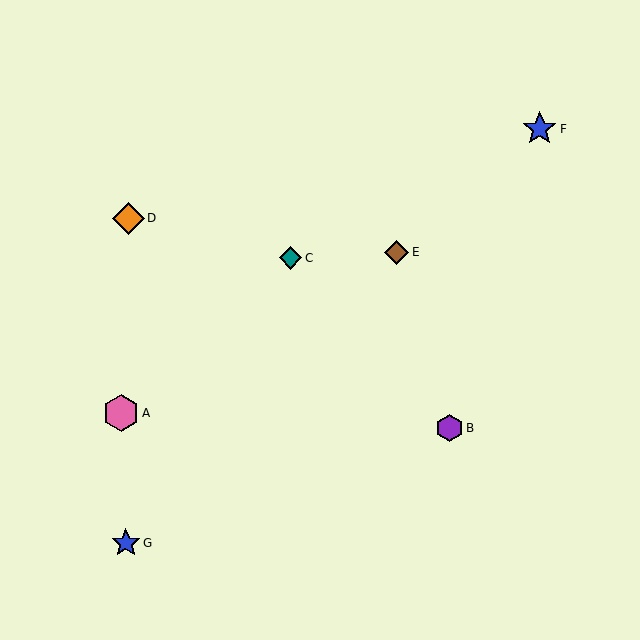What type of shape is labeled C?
Shape C is a teal diamond.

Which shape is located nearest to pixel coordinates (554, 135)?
The blue star (labeled F) at (540, 129) is nearest to that location.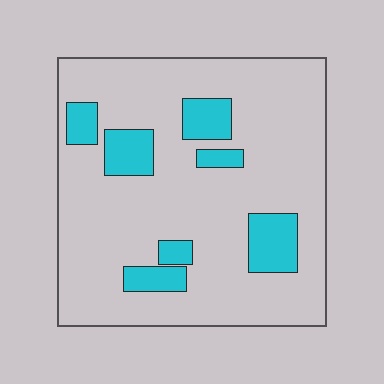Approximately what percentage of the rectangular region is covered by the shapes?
Approximately 15%.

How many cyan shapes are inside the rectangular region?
7.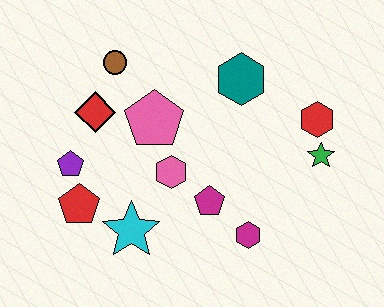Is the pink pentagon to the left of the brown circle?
No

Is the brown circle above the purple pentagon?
Yes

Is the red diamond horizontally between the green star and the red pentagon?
Yes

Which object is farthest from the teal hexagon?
The red pentagon is farthest from the teal hexagon.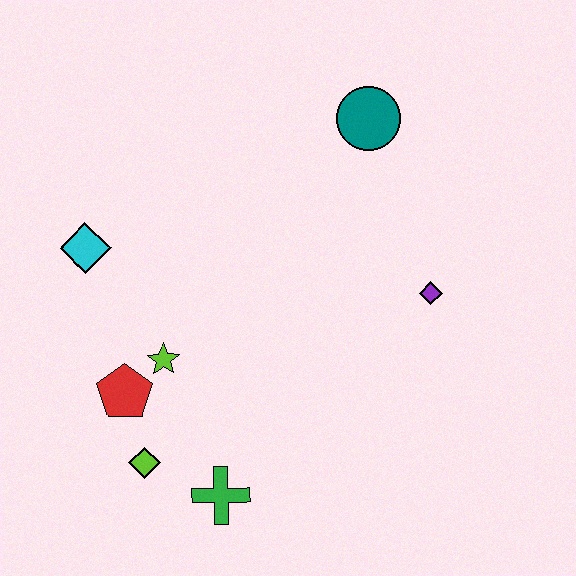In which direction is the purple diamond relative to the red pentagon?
The purple diamond is to the right of the red pentagon.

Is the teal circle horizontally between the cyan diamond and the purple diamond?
Yes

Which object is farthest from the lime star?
The teal circle is farthest from the lime star.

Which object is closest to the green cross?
The lime diamond is closest to the green cross.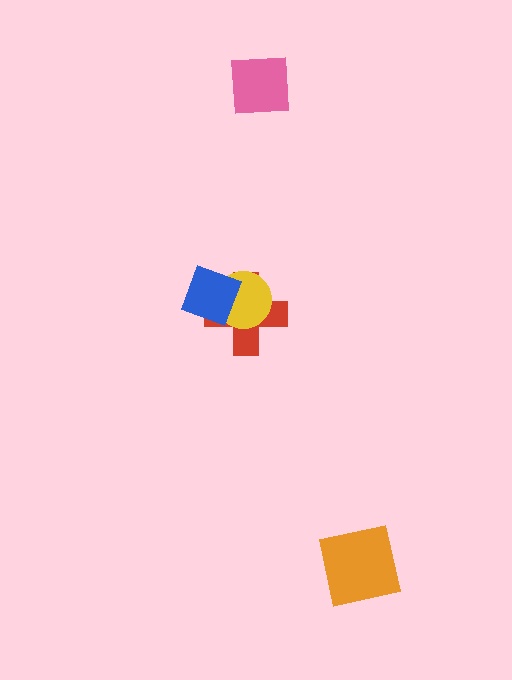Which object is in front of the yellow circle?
The blue diamond is in front of the yellow circle.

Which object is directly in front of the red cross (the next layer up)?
The yellow circle is directly in front of the red cross.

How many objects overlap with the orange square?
0 objects overlap with the orange square.